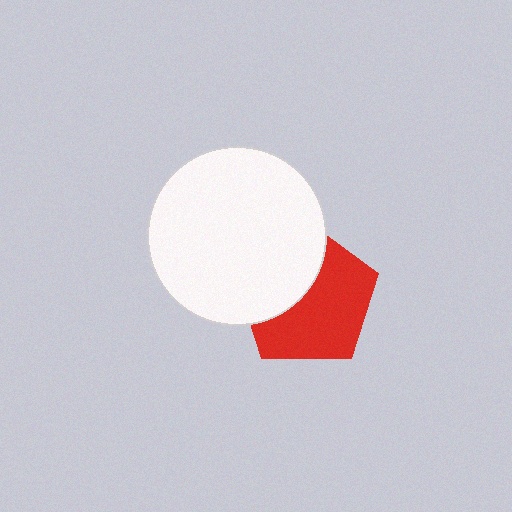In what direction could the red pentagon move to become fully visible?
The red pentagon could move toward the lower-right. That would shift it out from behind the white circle entirely.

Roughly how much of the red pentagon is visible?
About half of it is visible (roughly 60%).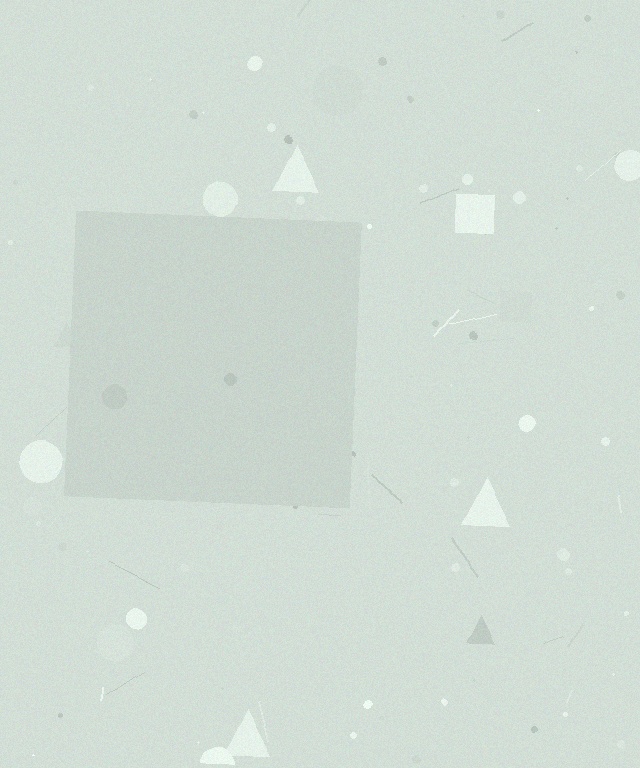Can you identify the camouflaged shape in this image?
The camouflaged shape is a square.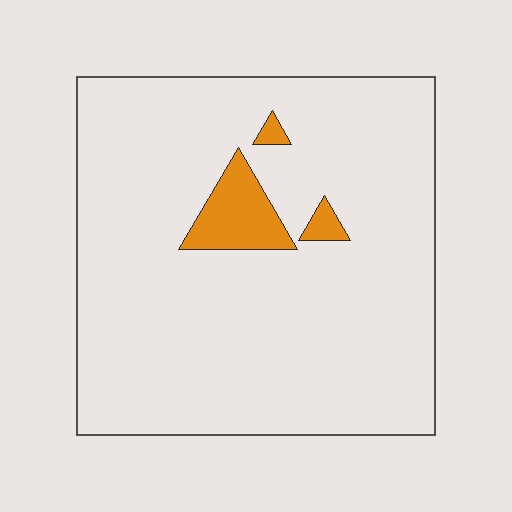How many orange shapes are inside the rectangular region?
3.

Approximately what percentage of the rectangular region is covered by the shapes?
Approximately 5%.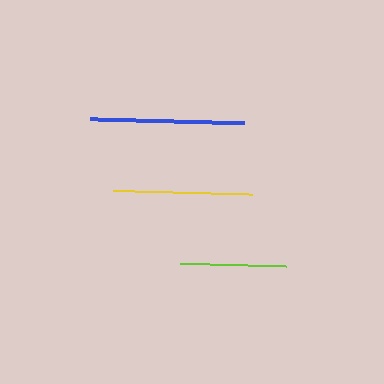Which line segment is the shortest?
The lime line is the shortest at approximately 106 pixels.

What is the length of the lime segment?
The lime segment is approximately 106 pixels long.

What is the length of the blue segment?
The blue segment is approximately 154 pixels long.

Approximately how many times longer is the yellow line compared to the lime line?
The yellow line is approximately 1.3 times the length of the lime line.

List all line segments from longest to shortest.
From longest to shortest: blue, yellow, lime.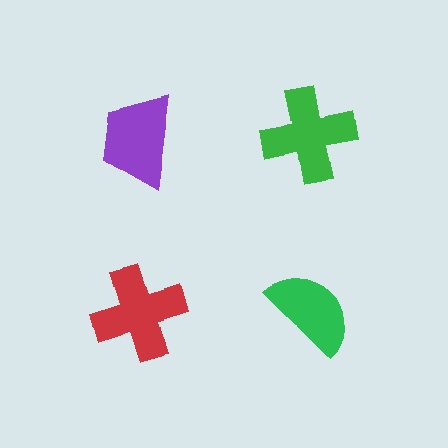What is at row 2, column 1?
A red cross.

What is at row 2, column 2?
A green semicircle.